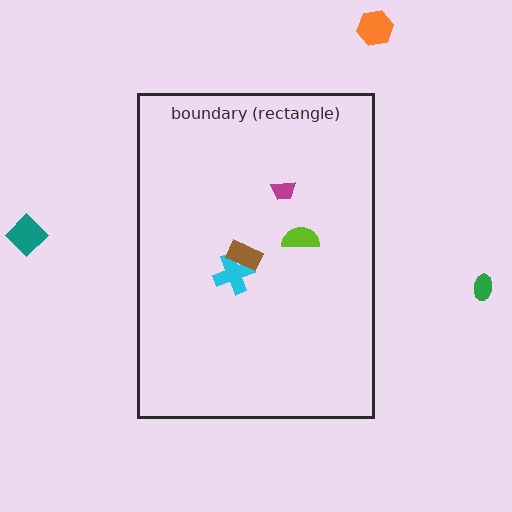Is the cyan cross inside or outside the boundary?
Inside.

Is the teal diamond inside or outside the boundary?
Outside.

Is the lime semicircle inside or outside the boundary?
Inside.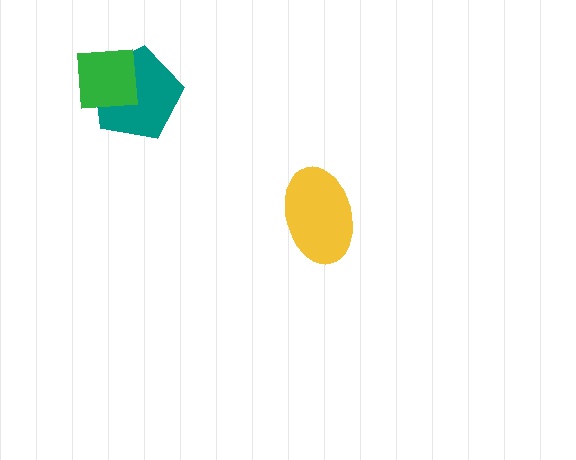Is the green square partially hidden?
No, no other shape covers it.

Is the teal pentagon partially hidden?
Yes, it is partially covered by another shape.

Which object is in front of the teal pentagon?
The green square is in front of the teal pentagon.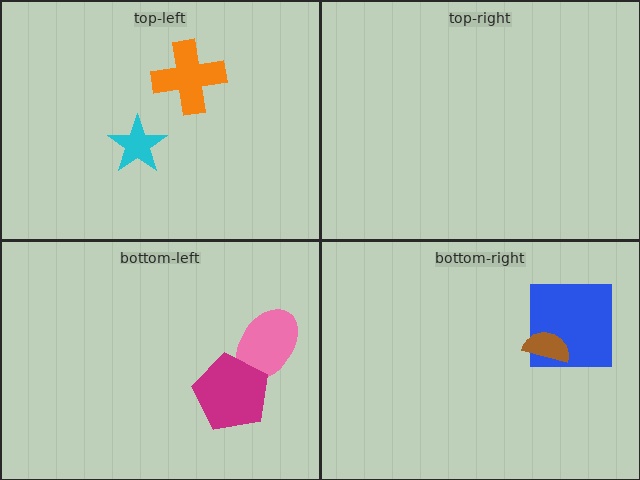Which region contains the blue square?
The bottom-right region.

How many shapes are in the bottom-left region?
2.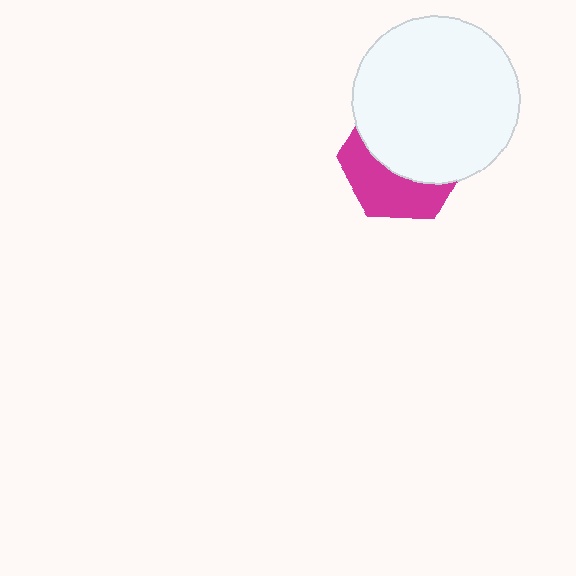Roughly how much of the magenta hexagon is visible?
A small part of it is visible (roughly 41%).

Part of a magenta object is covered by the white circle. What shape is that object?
It is a hexagon.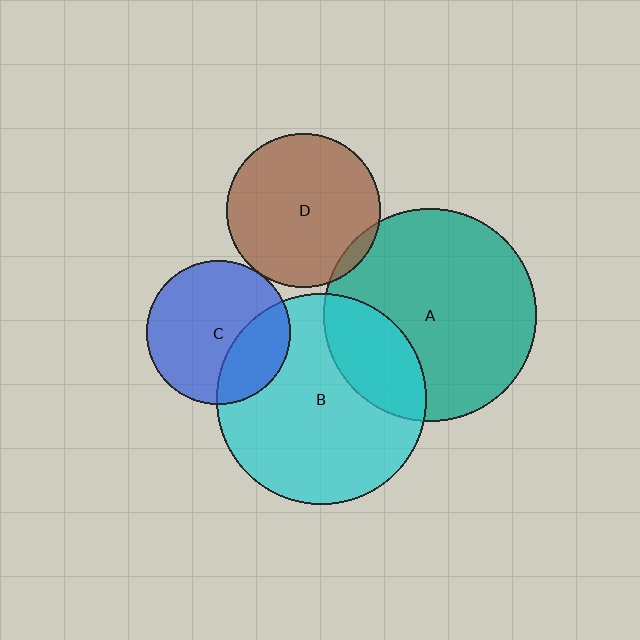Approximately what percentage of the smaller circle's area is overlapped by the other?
Approximately 25%.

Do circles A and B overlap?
Yes.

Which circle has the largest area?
Circle A (teal).